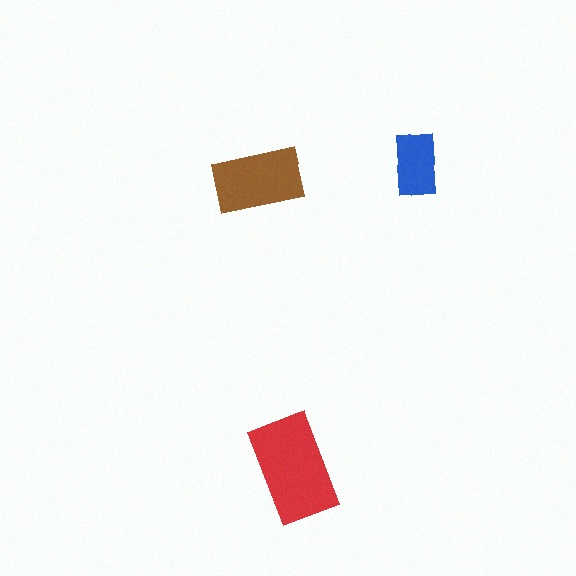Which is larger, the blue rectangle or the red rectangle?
The red one.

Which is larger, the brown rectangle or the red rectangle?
The red one.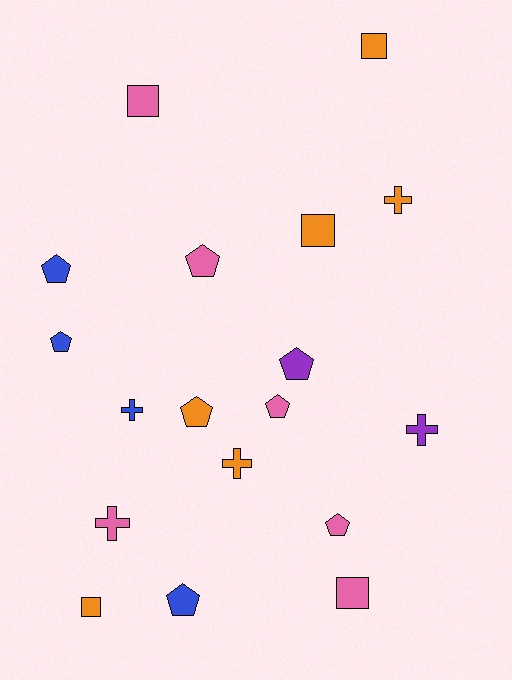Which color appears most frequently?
Pink, with 6 objects.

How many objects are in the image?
There are 18 objects.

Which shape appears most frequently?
Pentagon, with 8 objects.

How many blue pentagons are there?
There are 3 blue pentagons.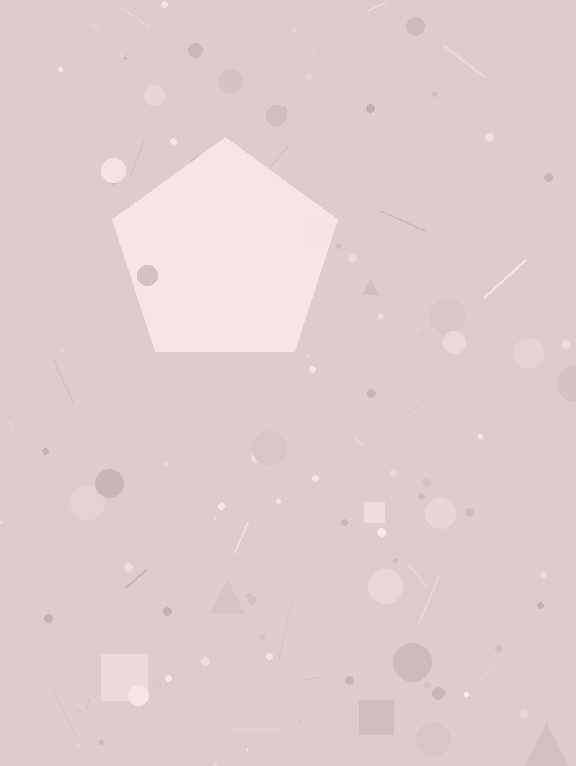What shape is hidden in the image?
A pentagon is hidden in the image.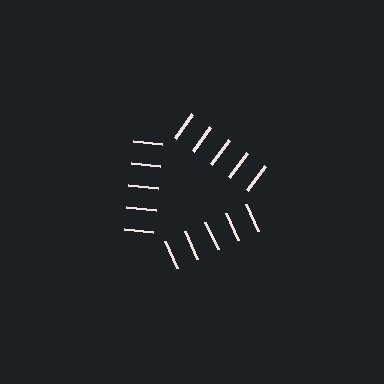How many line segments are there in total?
15 — 5 along each of the 3 edges.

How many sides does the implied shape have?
3 sides — the line-ends trace a triangle.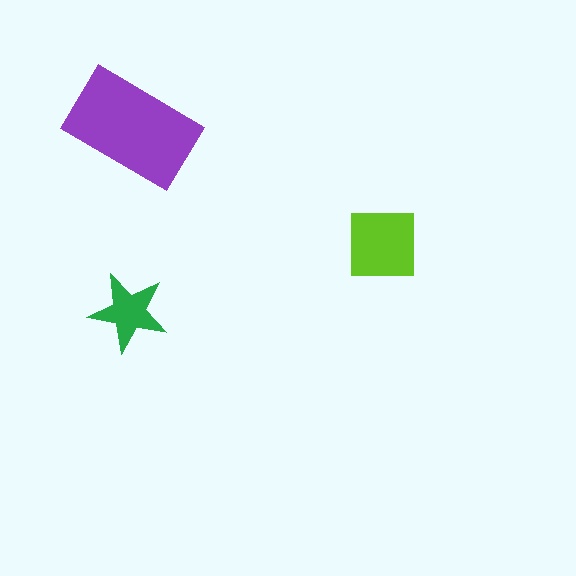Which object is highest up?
The purple rectangle is topmost.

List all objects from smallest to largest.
The green star, the lime square, the purple rectangle.